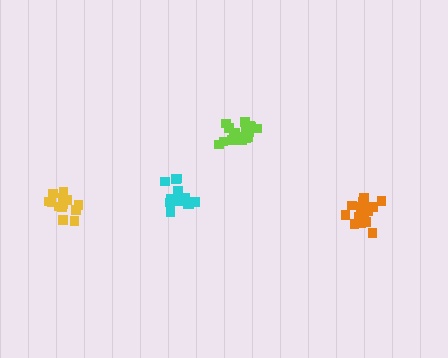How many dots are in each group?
Group 1: 18 dots, Group 2: 19 dots, Group 3: 13 dots, Group 4: 13 dots (63 total).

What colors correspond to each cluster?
The clusters are colored: orange, lime, cyan, yellow.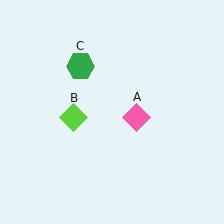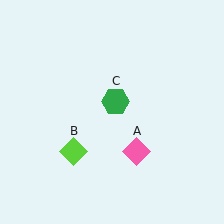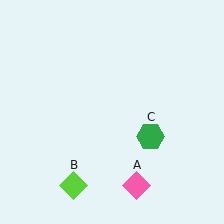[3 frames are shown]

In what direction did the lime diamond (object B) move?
The lime diamond (object B) moved down.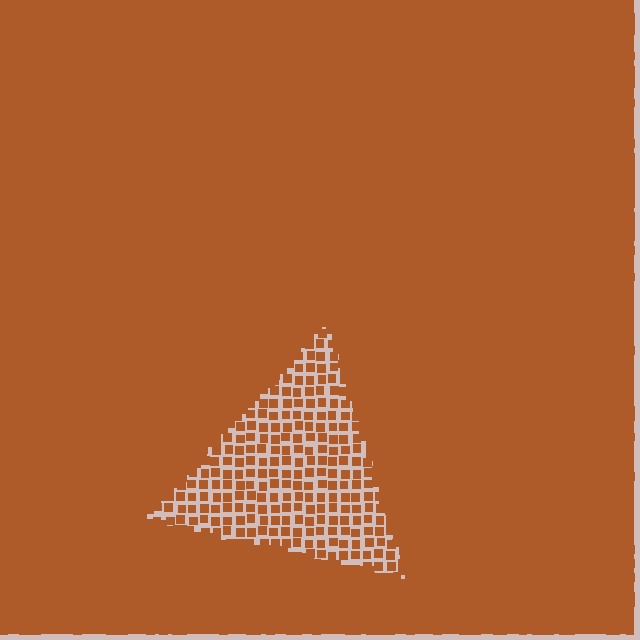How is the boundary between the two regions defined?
The boundary is defined by a change in element density (approximately 3.1x ratio). All elements are the same color, size, and shape.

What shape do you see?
I see a triangle.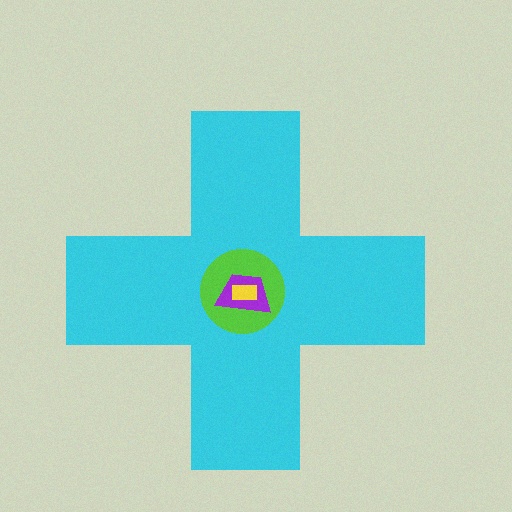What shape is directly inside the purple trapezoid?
The yellow rectangle.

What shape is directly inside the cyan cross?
The lime circle.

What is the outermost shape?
The cyan cross.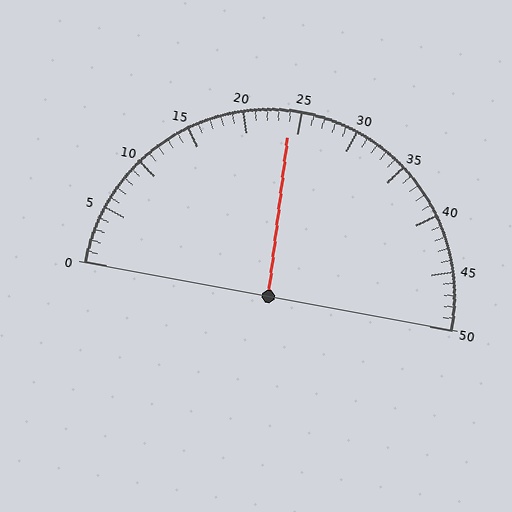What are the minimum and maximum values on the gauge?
The gauge ranges from 0 to 50.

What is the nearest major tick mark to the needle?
The nearest major tick mark is 25.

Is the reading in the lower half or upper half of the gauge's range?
The reading is in the lower half of the range (0 to 50).